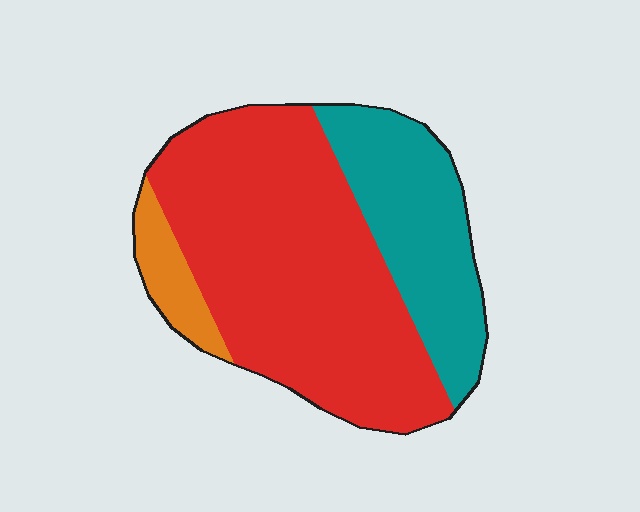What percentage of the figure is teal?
Teal takes up about one quarter (1/4) of the figure.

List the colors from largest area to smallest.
From largest to smallest: red, teal, orange.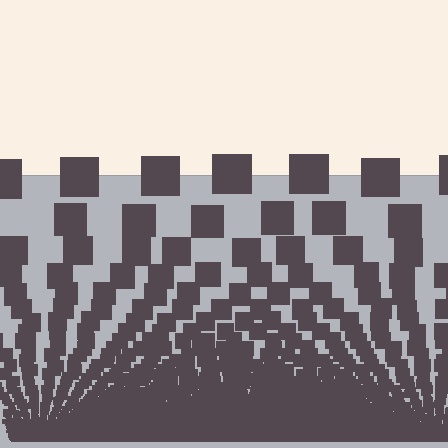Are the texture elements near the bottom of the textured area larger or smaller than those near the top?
Smaller. The gradient is inverted — elements near the bottom are smaller and denser.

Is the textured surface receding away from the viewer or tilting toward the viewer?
The surface appears to tilt toward the viewer. Texture elements get larger and sparser toward the top.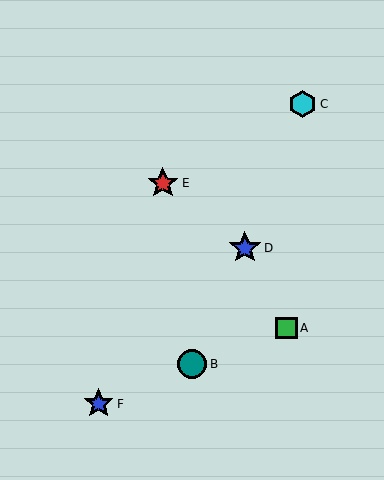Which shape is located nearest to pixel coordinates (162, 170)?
The red star (labeled E) at (163, 183) is nearest to that location.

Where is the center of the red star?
The center of the red star is at (163, 183).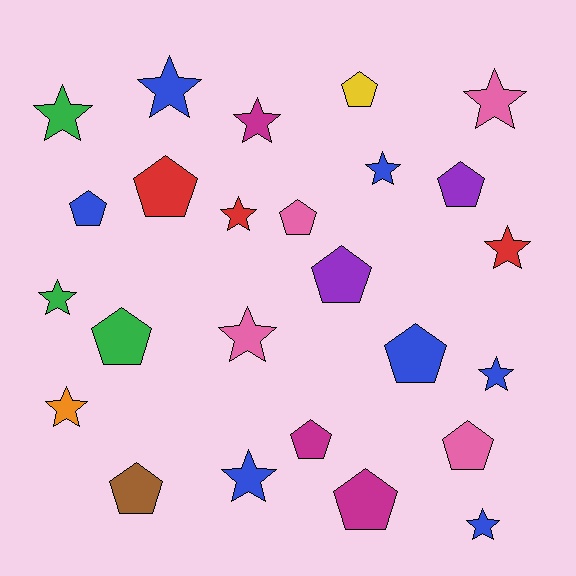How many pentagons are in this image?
There are 12 pentagons.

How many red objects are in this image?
There are 3 red objects.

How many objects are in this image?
There are 25 objects.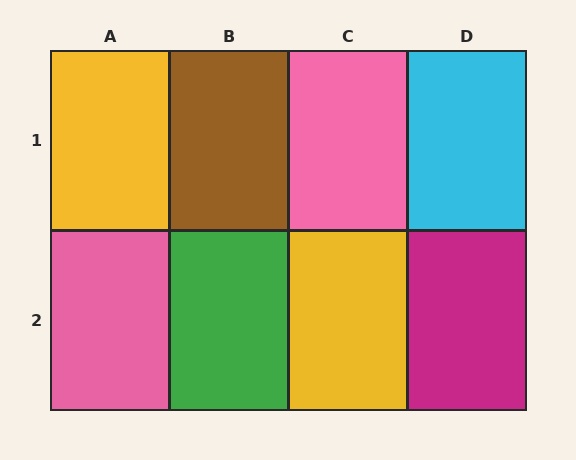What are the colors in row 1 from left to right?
Yellow, brown, pink, cyan.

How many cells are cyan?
1 cell is cyan.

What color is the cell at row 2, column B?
Green.